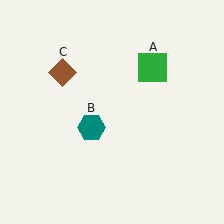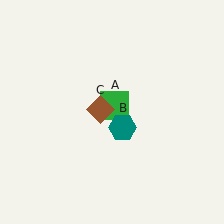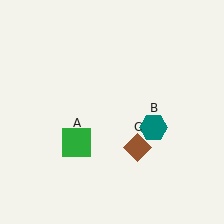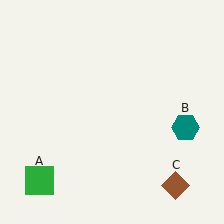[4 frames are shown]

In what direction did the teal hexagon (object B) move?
The teal hexagon (object B) moved right.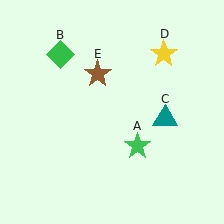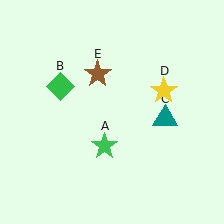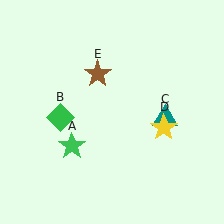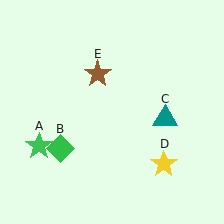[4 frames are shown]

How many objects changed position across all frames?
3 objects changed position: green star (object A), green diamond (object B), yellow star (object D).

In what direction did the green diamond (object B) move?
The green diamond (object B) moved down.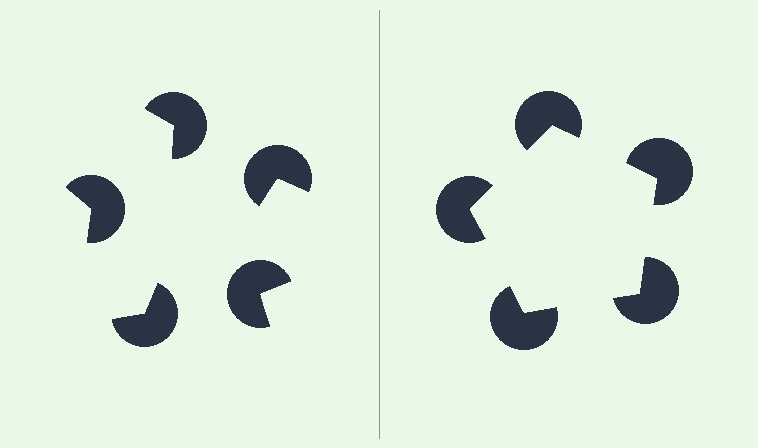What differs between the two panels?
The pac-man discs are positioned identically on both sides; only the wedge orientations differ. On the right they align to a pentagon; on the left they are misaligned.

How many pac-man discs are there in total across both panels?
10 — 5 on each side.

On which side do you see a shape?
An illusory pentagon appears on the right side. On the left side the wedge cuts are rotated, so no coherent shape forms.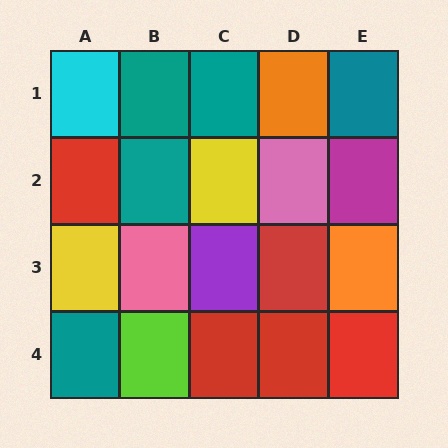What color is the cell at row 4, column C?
Red.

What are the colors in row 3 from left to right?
Yellow, pink, purple, red, orange.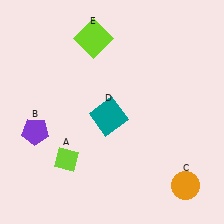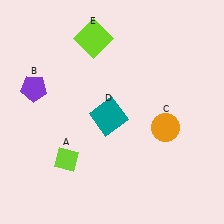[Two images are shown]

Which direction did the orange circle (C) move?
The orange circle (C) moved up.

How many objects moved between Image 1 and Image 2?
2 objects moved between the two images.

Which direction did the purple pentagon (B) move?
The purple pentagon (B) moved up.